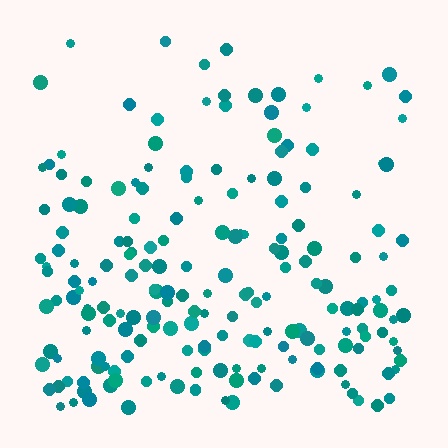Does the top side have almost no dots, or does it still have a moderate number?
Still a moderate number, just noticeably fewer than the bottom.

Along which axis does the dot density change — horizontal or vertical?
Vertical.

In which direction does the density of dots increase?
From top to bottom, with the bottom side densest.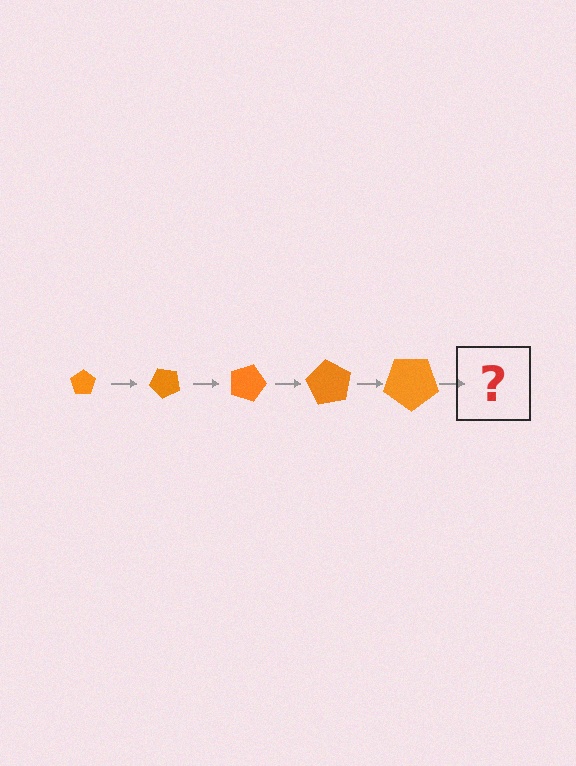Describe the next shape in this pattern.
It should be a pentagon, larger than the previous one and rotated 225 degrees from the start.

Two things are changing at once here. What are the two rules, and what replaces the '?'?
The two rules are that the pentagon grows larger each step and it rotates 45 degrees each step. The '?' should be a pentagon, larger than the previous one and rotated 225 degrees from the start.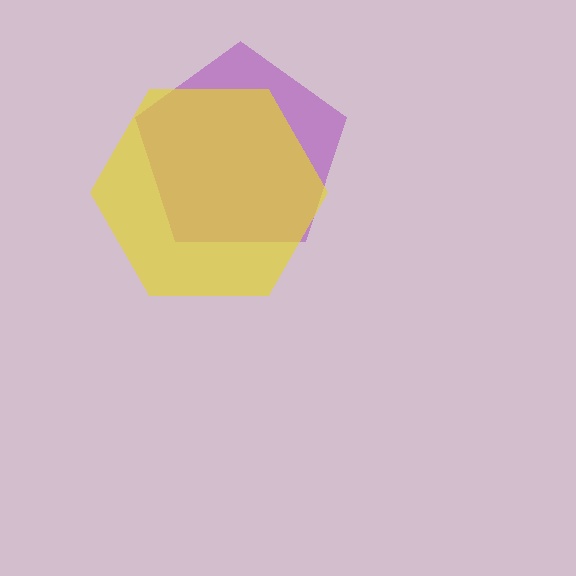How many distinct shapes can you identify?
There are 2 distinct shapes: a purple pentagon, a yellow hexagon.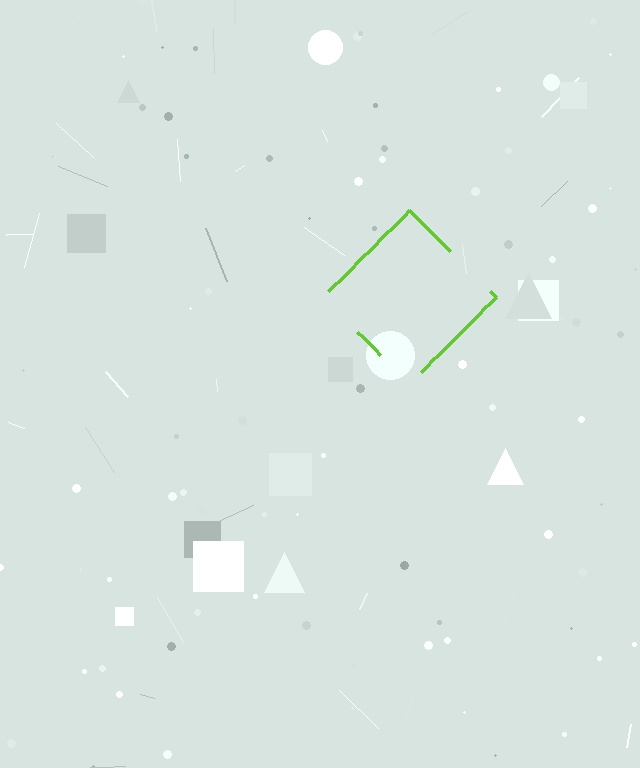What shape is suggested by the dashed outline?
The dashed outline suggests a diamond.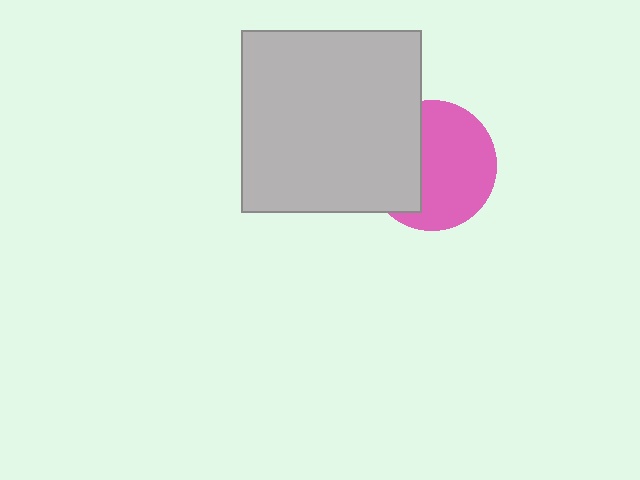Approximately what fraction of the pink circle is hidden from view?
Roughly 37% of the pink circle is hidden behind the light gray rectangle.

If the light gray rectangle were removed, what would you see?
You would see the complete pink circle.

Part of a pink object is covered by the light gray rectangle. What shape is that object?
It is a circle.